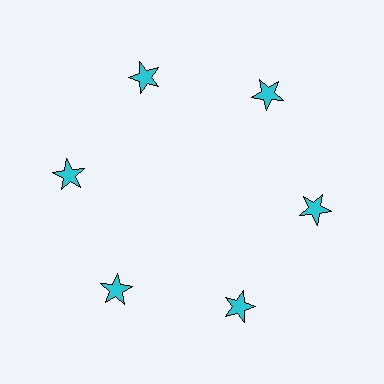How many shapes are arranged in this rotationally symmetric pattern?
There are 6 shapes, arranged in 6 groups of 1.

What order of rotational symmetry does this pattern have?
This pattern has 6-fold rotational symmetry.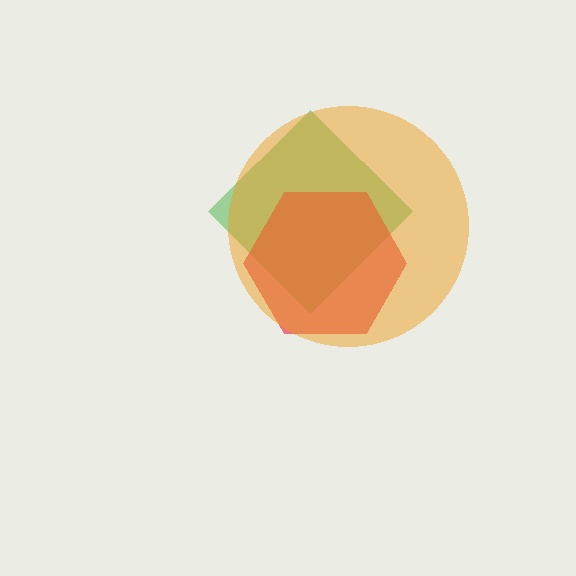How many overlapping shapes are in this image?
There are 3 overlapping shapes in the image.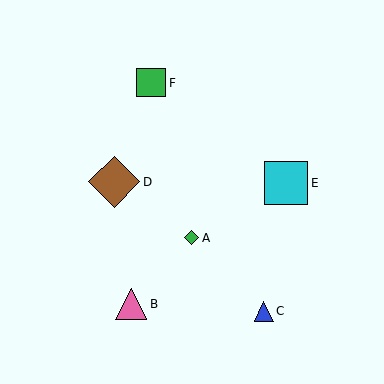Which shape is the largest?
The brown diamond (labeled D) is the largest.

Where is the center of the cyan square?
The center of the cyan square is at (286, 183).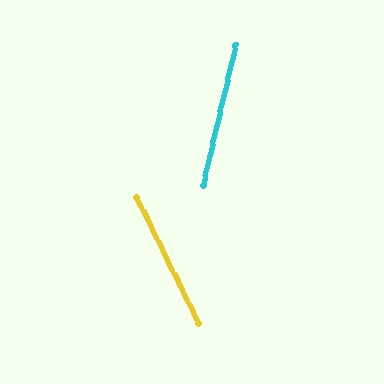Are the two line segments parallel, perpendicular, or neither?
Neither parallel nor perpendicular — they differ by about 39°.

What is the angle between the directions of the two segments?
Approximately 39 degrees.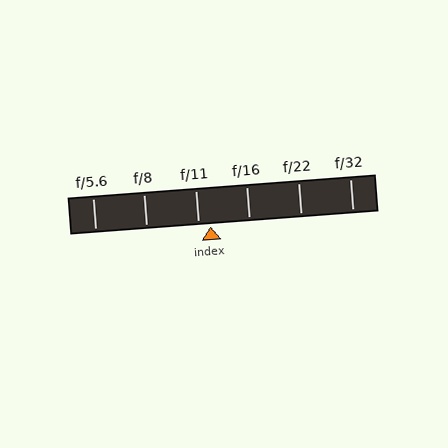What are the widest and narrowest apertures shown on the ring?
The widest aperture shown is f/5.6 and the narrowest is f/32.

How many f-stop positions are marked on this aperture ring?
There are 6 f-stop positions marked.